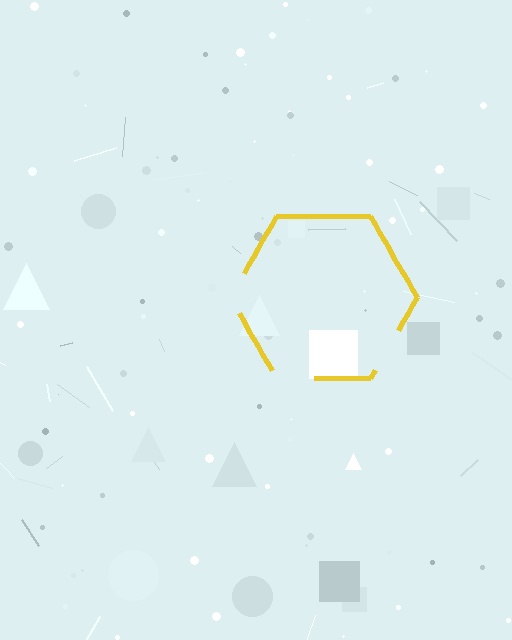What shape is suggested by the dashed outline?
The dashed outline suggests a hexagon.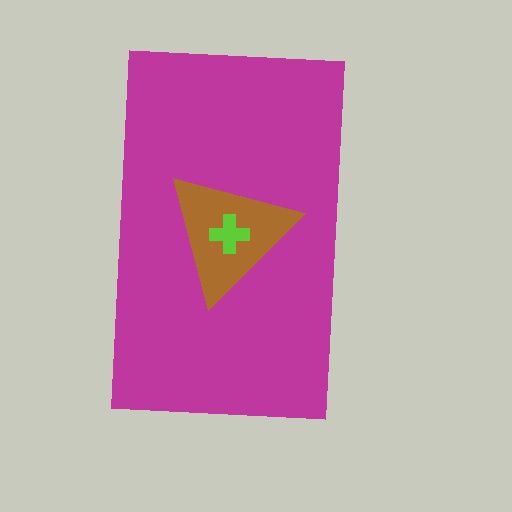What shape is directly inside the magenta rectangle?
The brown triangle.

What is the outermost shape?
The magenta rectangle.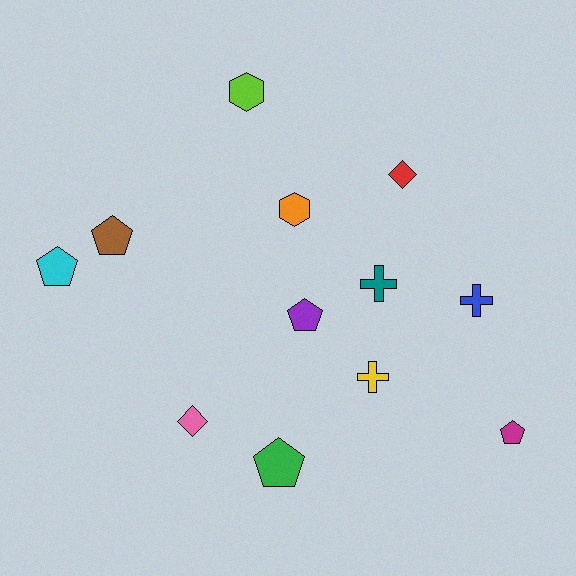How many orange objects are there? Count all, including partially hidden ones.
There is 1 orange object.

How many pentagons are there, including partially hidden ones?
There are 5 pentagons.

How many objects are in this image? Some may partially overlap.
There are 12 objects.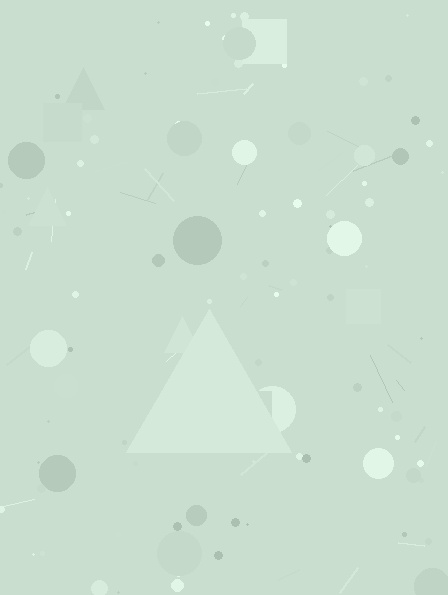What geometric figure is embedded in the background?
A triangle is embedded in the background.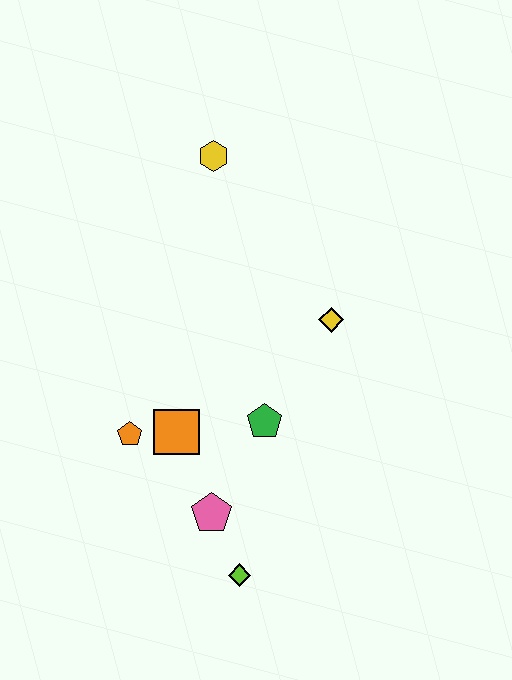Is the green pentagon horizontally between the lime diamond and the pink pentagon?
No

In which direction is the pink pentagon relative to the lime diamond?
The pink pentagon is above the lime diamond.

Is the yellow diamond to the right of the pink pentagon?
Yes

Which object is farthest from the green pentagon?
The yellow hexagon is farthest from the green pentagon.